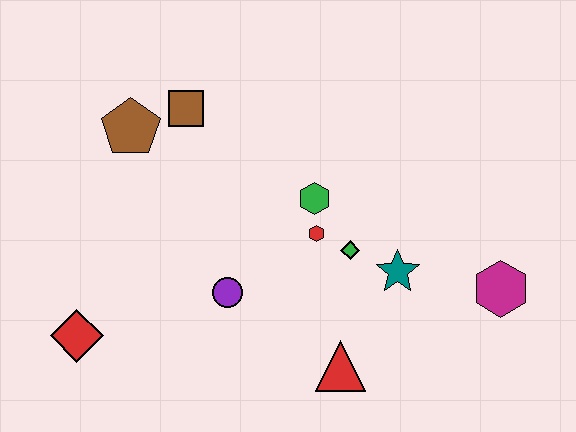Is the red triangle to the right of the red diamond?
Yes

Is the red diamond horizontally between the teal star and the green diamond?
No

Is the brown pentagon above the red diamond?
Yes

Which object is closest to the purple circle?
The red hexagon is closest to the purple circle.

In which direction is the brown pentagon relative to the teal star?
The brown pentagon is to the left of the teal star.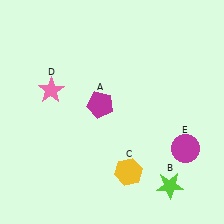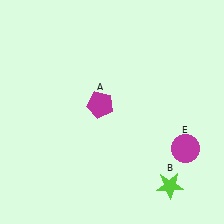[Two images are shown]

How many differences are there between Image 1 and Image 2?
There are 2 differences between the two images.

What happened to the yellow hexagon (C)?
The yellow hexagon (C) was removed in Image 2. It was in the bottom-right area of Image 1.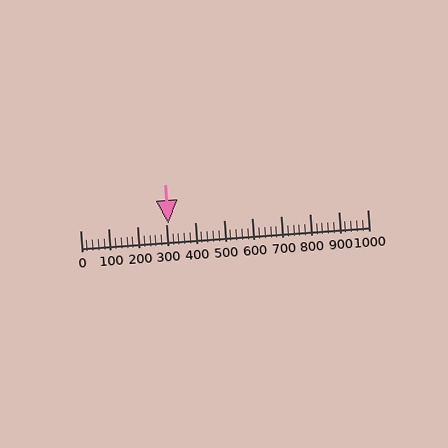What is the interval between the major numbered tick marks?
The major tick marks are spaced 100 units apart.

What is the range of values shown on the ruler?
The ruler shows values from 0 to 1000.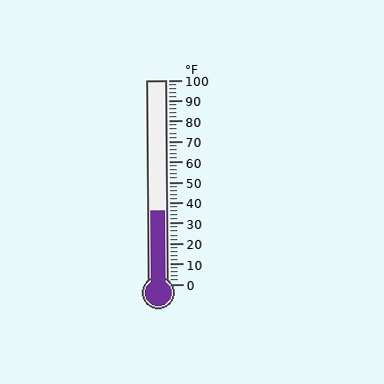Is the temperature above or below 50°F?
The temperature is below 50°F.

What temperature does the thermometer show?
The thermometer shows approximately 36°F.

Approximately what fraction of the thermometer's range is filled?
The thermometer is filled to approximately 35% of its range.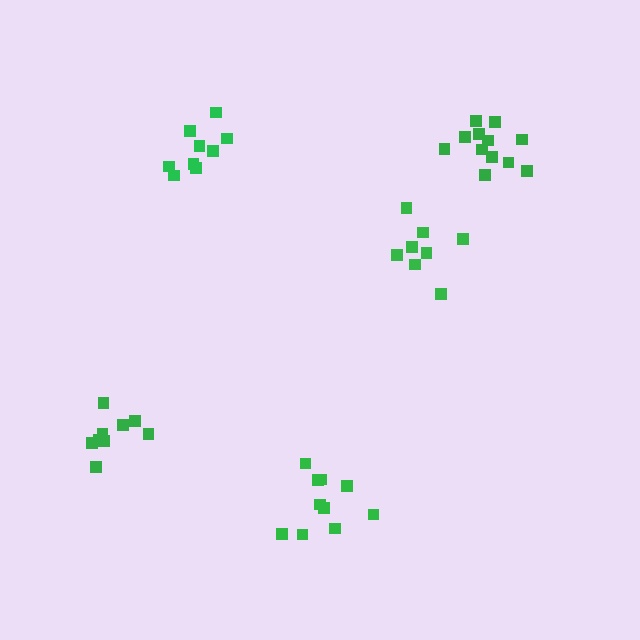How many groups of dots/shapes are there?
There are 5 groups.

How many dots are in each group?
Group 1: 9 dots, Group 2: 10 dots, Group 3: 9 dots, Group 4: 8 dots, Group 5: 12 dots (48 total).